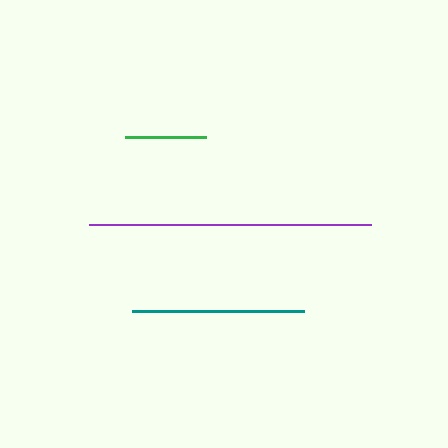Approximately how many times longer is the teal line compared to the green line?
The teal line is approximately 2.1 times the length of the green line.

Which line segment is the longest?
The purple line is the longest at approximately 282 pixels.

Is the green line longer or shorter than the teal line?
The teal line is longer than the green line.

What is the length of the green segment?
The green segment is approximately 81 pixels long.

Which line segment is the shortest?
The green line is the shortest at approximately 81 pixels.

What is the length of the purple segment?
The purple segment is approximately 282 pixels long.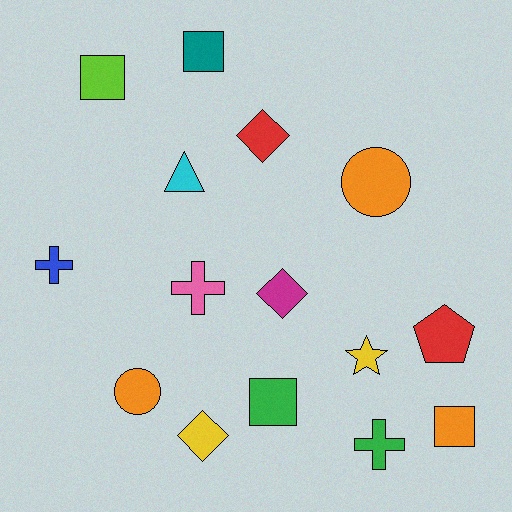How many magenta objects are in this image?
There is 1 magenta object.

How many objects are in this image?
There are 15 objects.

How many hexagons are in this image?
There are no hexagons.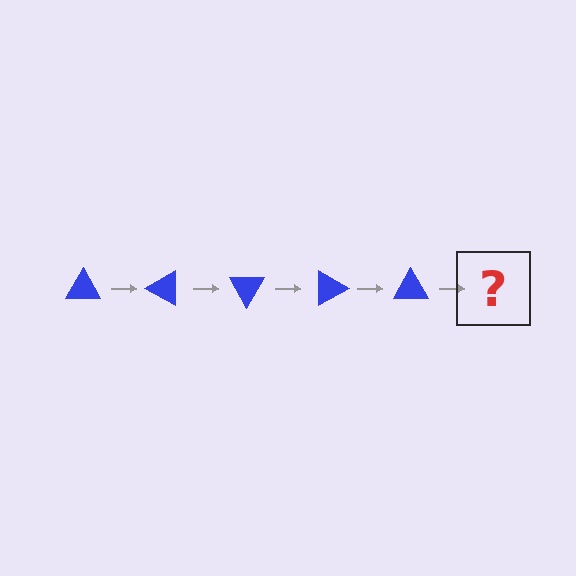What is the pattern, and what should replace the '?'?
The pattern is that the triangle rotates 30 degrees each step. The '?' should be a blue triangle rotated 150 degrees.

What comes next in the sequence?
The next element should be a blue triangle rotated 150 degrees.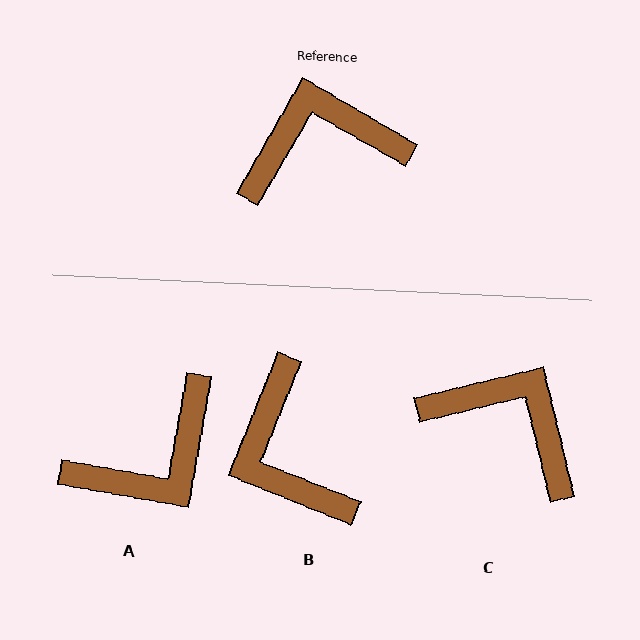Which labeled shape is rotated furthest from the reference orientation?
A, about 160 degrees away.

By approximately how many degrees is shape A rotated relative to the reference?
Approximately 160 degrees clockwise.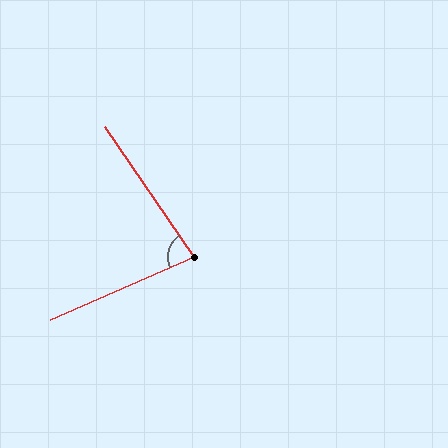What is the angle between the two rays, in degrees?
Approximately 79 degrees.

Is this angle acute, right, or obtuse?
It is acute.